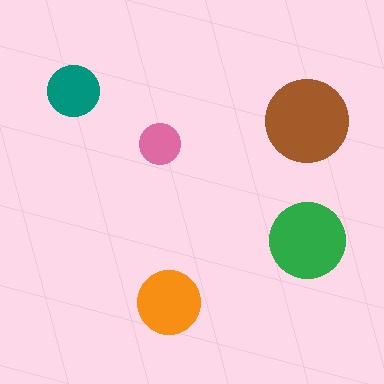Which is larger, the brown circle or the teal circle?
The brown one.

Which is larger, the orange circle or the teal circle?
The orange one.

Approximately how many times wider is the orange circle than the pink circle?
About 1.5 times wider.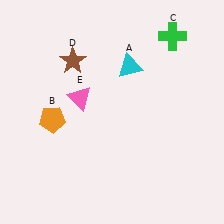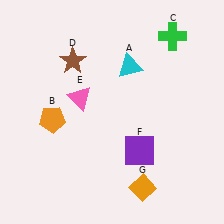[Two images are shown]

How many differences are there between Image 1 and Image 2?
There are 2 differences between the two images.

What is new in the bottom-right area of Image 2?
A purple square (F) was added in the bottom-right area of Image 2.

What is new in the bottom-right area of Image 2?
An orange diamond (G) was added in the bottom-right area of Image 2.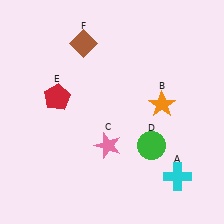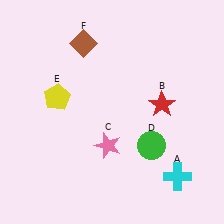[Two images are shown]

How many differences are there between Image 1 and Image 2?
There are 2 differences between the two images.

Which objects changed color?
B changed from orange to red. E changed from red to yellow.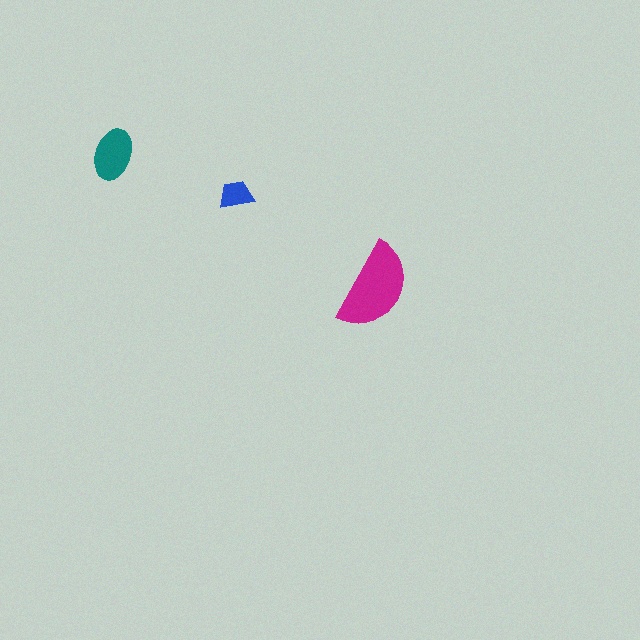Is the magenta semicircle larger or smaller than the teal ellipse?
Larger.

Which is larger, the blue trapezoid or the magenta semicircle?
The magenta semicircle.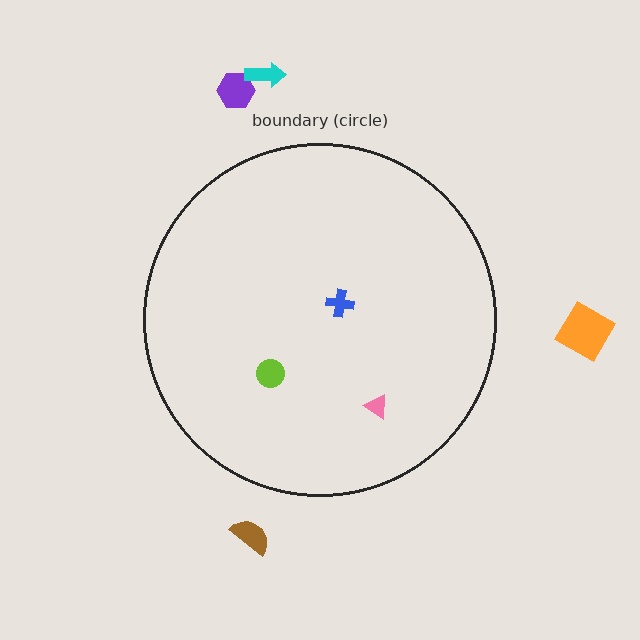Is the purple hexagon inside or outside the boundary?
Outside.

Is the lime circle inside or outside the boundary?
Inside.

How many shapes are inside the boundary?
3 inside, 4 outside.